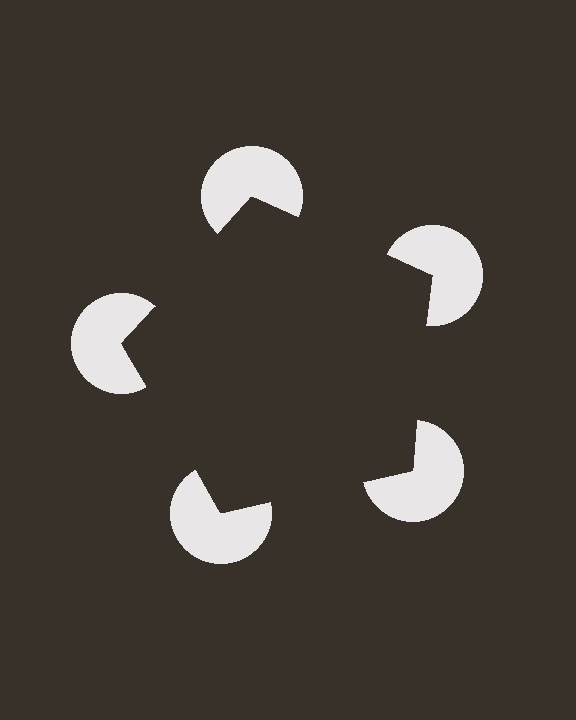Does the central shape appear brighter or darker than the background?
It typically appears slightly darker than the background, even though no actual brightness change is drawn.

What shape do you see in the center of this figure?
An illusory pentagon — its edges are inferred from the aligned wedge cuts in the pac-man discs, not physically drawn.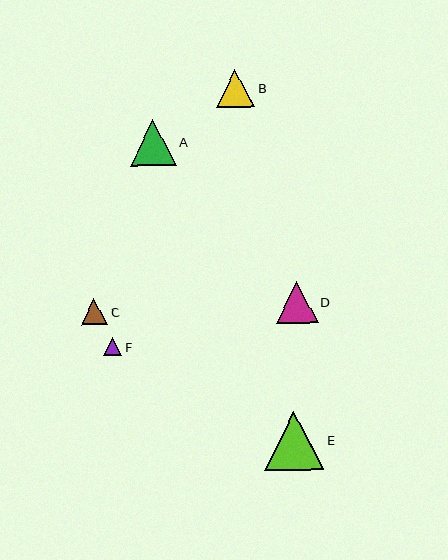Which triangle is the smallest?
Triangle F is the smallest with a size of approximately 19 pixels.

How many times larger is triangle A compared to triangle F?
Triangle A is approximately 2.5 times the size of triangle F.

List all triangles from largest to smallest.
From largest to smallest: E, A, D, B, C, F.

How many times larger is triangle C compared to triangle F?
Triangle C is approximately 1.4 times the size of triangle F.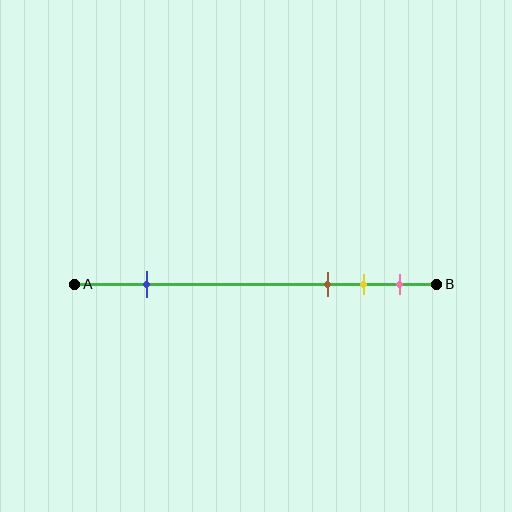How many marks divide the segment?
There are 4 marks dividing the segment.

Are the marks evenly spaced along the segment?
No, the marks are not evenly spaced.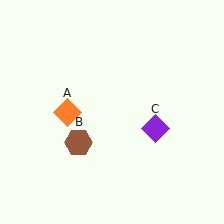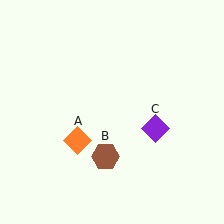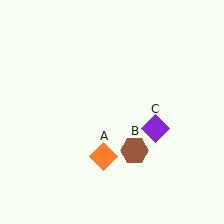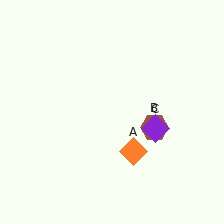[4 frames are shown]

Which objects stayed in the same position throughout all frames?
Purple diamond (object C) remained stationary.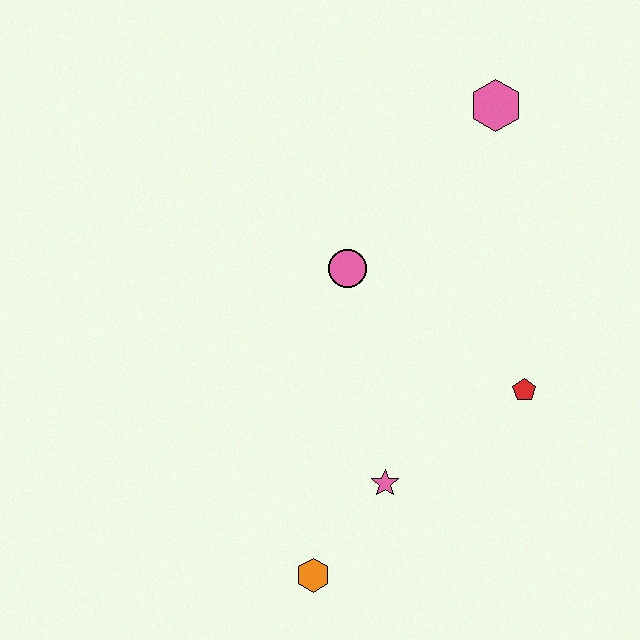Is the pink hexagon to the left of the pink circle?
No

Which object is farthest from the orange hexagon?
The pink hexagon is farthest from the orange hexagon.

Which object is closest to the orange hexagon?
The pink star is closest to the orange hexagon.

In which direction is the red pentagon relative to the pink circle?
The red pentagon is to the right of the pink circle.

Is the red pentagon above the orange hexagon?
Yes